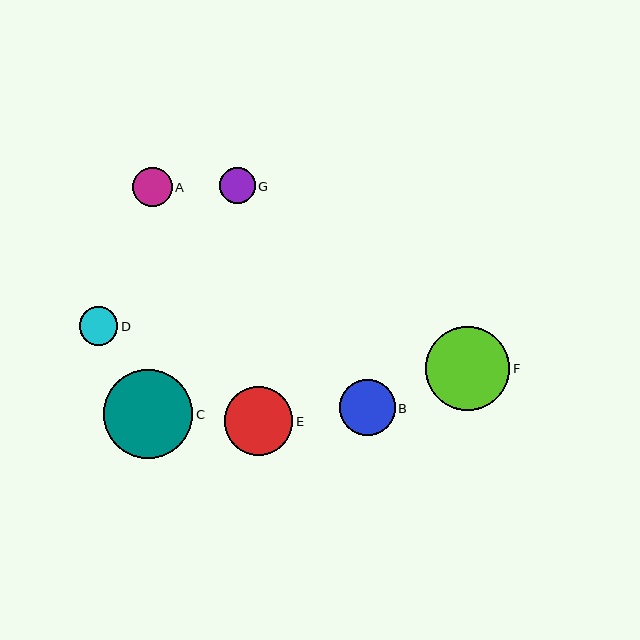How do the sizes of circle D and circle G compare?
Circle D and circle G are approximately the same size.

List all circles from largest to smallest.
From largest to smallest: C, F, E, B, A, D, G.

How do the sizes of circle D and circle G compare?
Circle D and circle G are approximately the same size.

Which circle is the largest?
Circle C is the largest with a size of approximately 90 pixels.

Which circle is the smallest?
Circle G is the smallest with a size of approximately 36 pixels.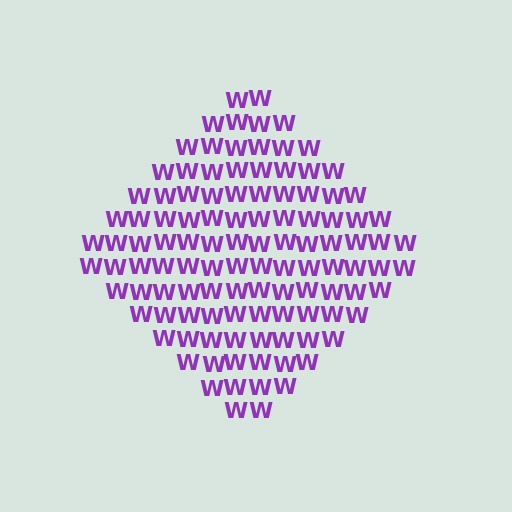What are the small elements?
The small elements are letter W's.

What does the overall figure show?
The overall figure shows a diamond.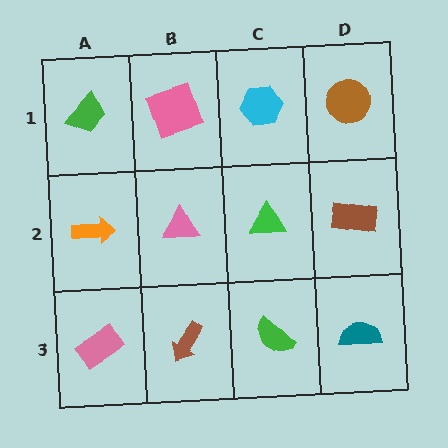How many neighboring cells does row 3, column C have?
3.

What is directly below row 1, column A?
An orange arrow.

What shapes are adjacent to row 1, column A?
An orange arrow (row 2, column A), a pink square (row 1, column B).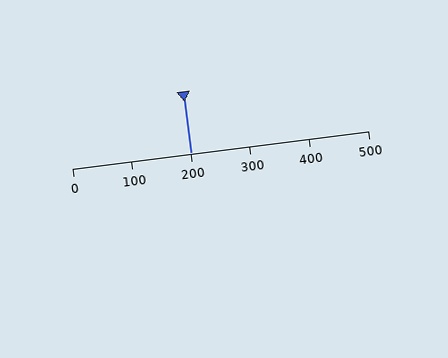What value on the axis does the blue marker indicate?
The marker indicates approximately 200.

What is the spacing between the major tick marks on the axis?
The major ticks are spaced 100 apart.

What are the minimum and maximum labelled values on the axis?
The axis runs from 0 to 500.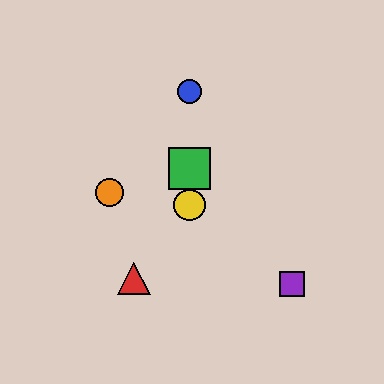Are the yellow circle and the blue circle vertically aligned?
Yes, both are at x≈190.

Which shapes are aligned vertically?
The blue circle, the green square, the yellow circle are aligned vertically.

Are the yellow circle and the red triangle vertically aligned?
No, the yellow circle is at x≈190 and the red triangle is at x≈134.